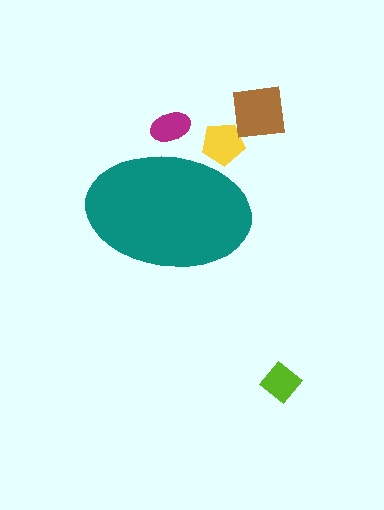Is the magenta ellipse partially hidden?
Yes, the magenta ellipse is partially hidden behind the teal ellipse.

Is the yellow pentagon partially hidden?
Yes, the yellow pentagon is partially hidden behind the teal ellipse.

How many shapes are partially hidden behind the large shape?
2 shapes are partially hidden.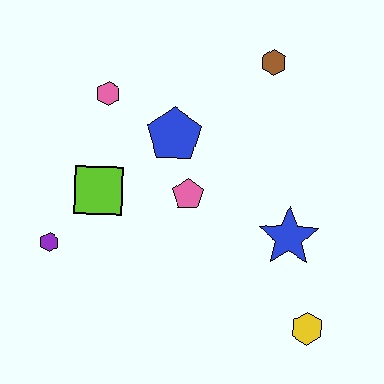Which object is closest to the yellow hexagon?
The blue star is closest to the yellow hexagon.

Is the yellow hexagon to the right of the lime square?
Yes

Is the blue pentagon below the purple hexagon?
No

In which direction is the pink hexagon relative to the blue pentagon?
The pink hexagon is to the left of the blue pentagon.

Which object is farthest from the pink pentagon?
The yellow hexagon is farthest from the pink pentagon.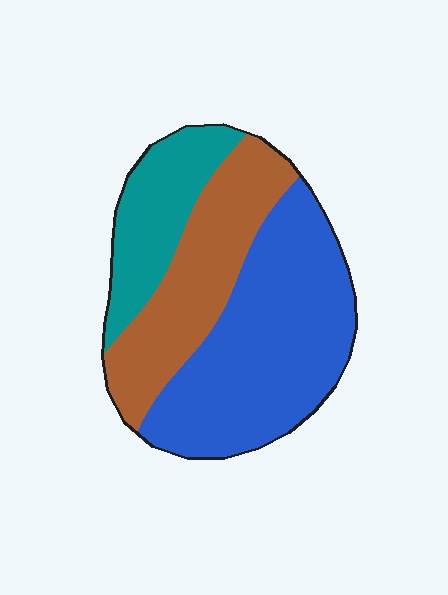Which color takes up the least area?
Teal, at roughly 20%.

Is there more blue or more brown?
Blue.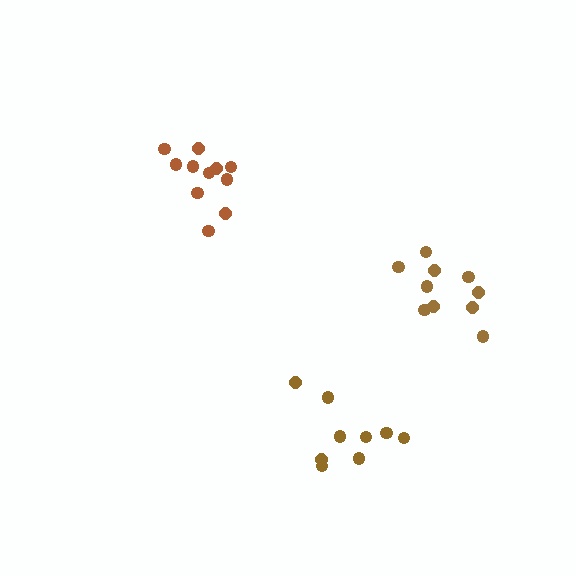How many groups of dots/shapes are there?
There are 3 groups.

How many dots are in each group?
Group 1: 11 dots, Group 2: 9 dots, Group 3: 10 dots (30 total).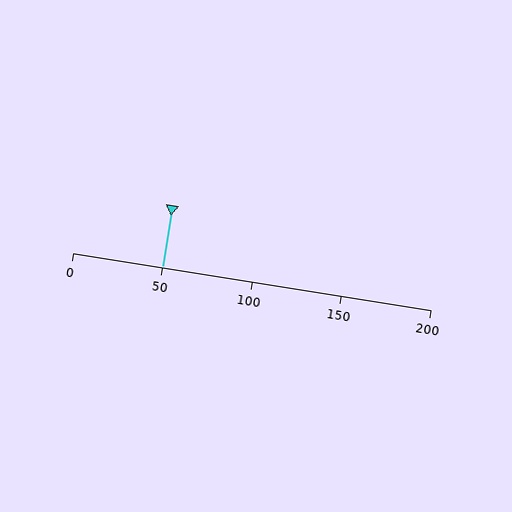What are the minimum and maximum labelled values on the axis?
The axis runs from 0 to 200.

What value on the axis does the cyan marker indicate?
The marker indicates approximately 50.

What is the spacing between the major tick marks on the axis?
The major ticks are spaced 50 apart.